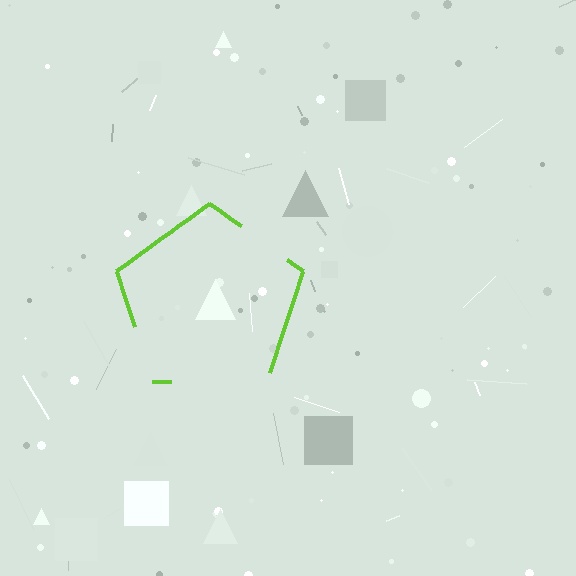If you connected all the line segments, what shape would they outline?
They would outline a pentagon.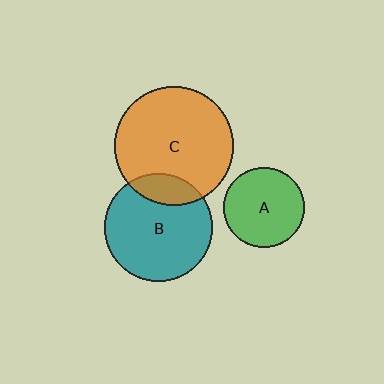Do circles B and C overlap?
Yes.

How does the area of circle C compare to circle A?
Approximately 2.2 times.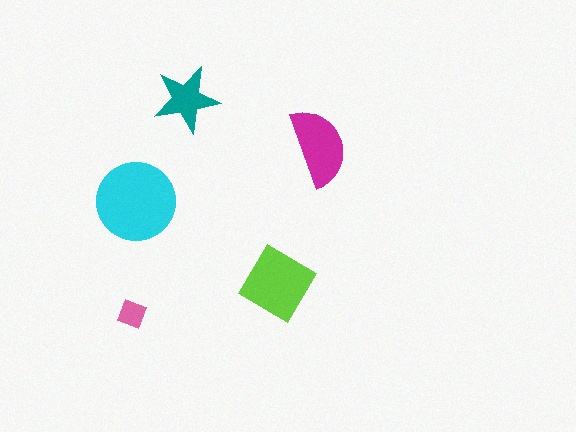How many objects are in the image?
There are 5 objects in the image.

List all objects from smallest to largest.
The pink diamond, the teal star, the magenta semicircle, the lime diamond, the cyan circle.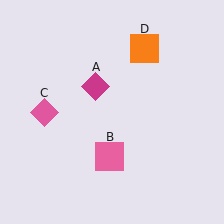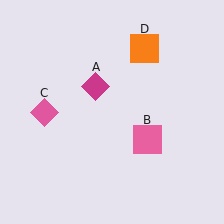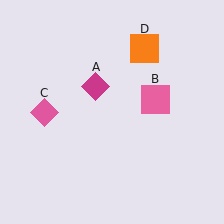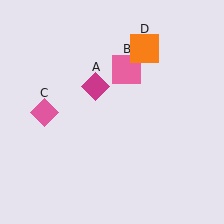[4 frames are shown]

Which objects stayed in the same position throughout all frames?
Magenta diamond (object A) and pink diamond (object C) and orange square (object D) remained stationary.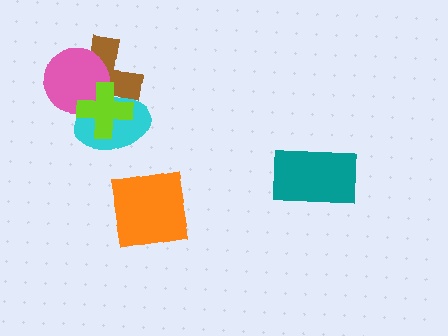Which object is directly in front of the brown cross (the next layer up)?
The cyan ellipse is directly in front of the brown cross.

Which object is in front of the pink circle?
The lime cross is in front of the pink circle.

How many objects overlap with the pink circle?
3 objects overlap with the pink circle.